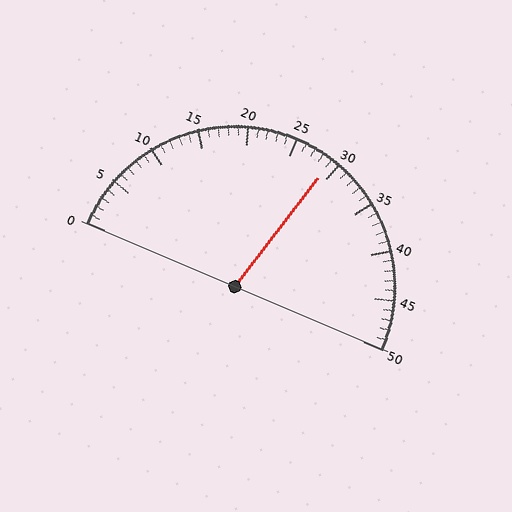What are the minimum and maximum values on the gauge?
The gauge ranges from 0 to 50.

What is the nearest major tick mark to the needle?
The nearest major tick mark is 30.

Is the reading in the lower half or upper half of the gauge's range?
The reading is in the upper half of the range (0 to 50).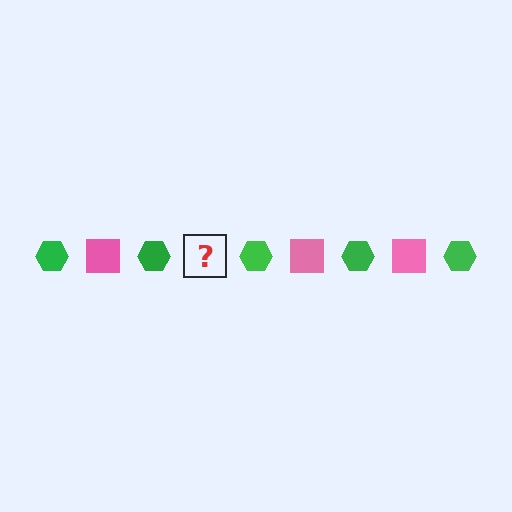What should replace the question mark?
The question mark should be replaced with a pink square.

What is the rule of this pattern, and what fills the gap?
The rule is that the pattern alternates between green hexagon and pink square. The gap should be filled with a pink square.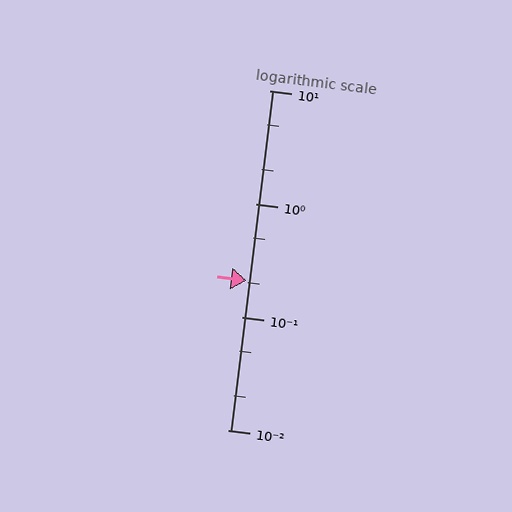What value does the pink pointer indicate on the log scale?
The pointer indicates approximately 0.21.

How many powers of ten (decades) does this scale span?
The scale spans 3 decades, from 0.01 to 10.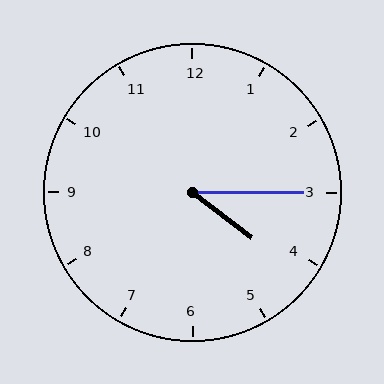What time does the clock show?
4:15.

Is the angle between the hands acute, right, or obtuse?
It is acute.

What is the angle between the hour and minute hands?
Approximately 38 degrees.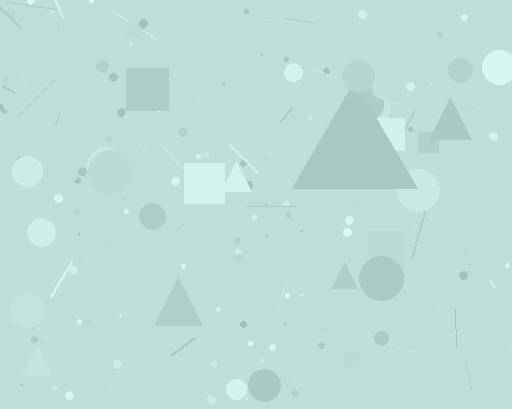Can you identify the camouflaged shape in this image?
The camouflaged shape is a triangle.